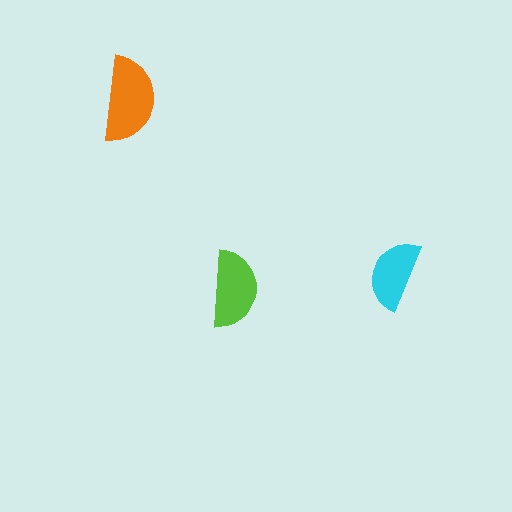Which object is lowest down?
The lime semicircle is bottommost.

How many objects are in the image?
There are 3 objects in the image.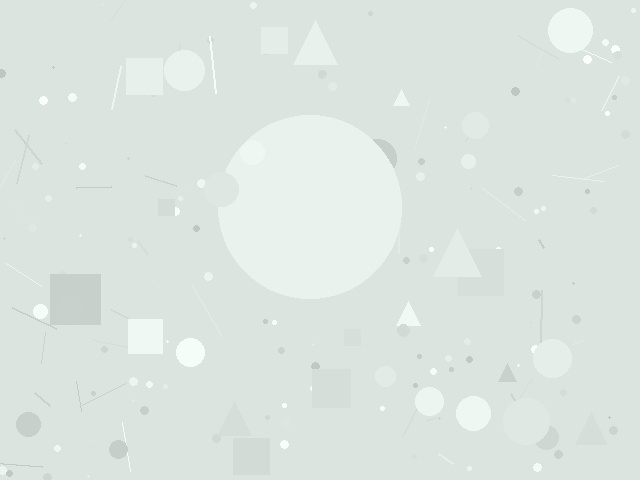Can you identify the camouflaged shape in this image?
The camouflaged shape is a circle.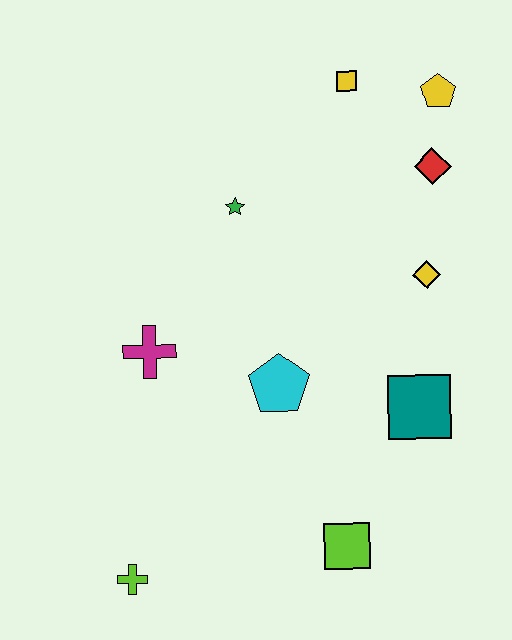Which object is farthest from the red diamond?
The lime cross is farthest from the red diamond.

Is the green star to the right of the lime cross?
Yes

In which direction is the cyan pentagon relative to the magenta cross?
The cyan pentagon is to the right of the magenta cross.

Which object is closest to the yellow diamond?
The red diamond is closest to the yellow diamond.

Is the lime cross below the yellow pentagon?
Yes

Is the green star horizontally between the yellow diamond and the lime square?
No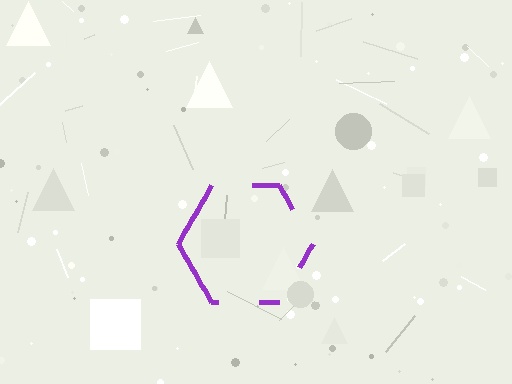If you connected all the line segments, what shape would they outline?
They would outline a hexagon.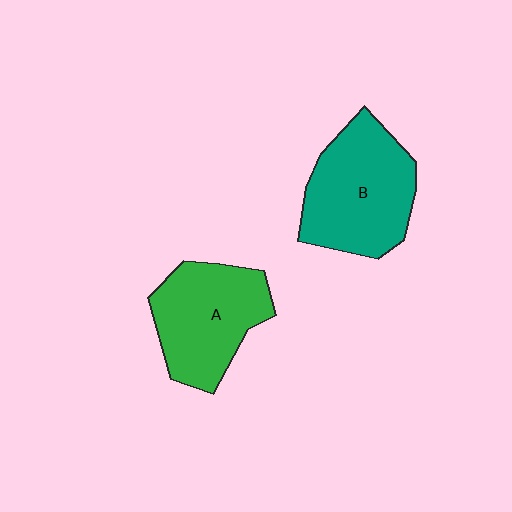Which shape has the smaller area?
Shape A (green).